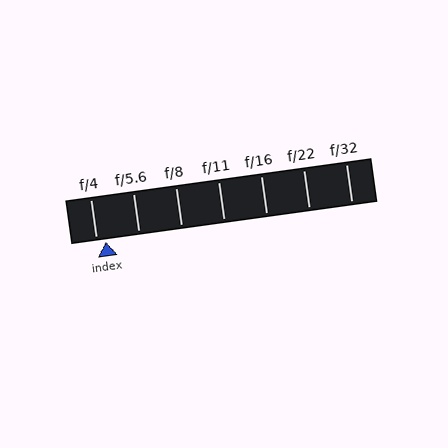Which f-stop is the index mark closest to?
The index mark is closest to f/4.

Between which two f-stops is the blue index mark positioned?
The index mark is between f/4 and f/5.6.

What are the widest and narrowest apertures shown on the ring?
The widest aperture shown is f/4 and the narrowest is f/32.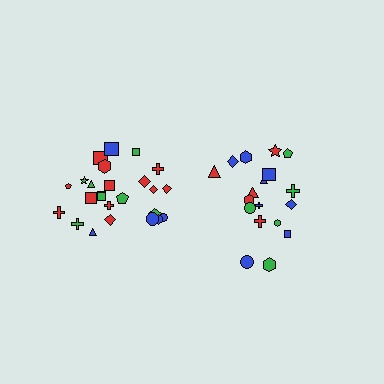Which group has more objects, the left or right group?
The left group.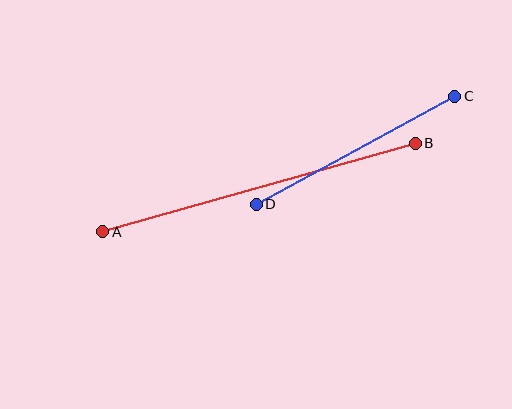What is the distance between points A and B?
The distance is approximately 325 pixels.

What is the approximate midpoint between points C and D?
The midpoint is at approximately (355, 150) pixels.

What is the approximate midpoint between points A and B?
The midpoint is at approximately (259, 188) pixels.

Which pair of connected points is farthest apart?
Points A and B are farthest apart.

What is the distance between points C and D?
The distance is approximately 226 pixels.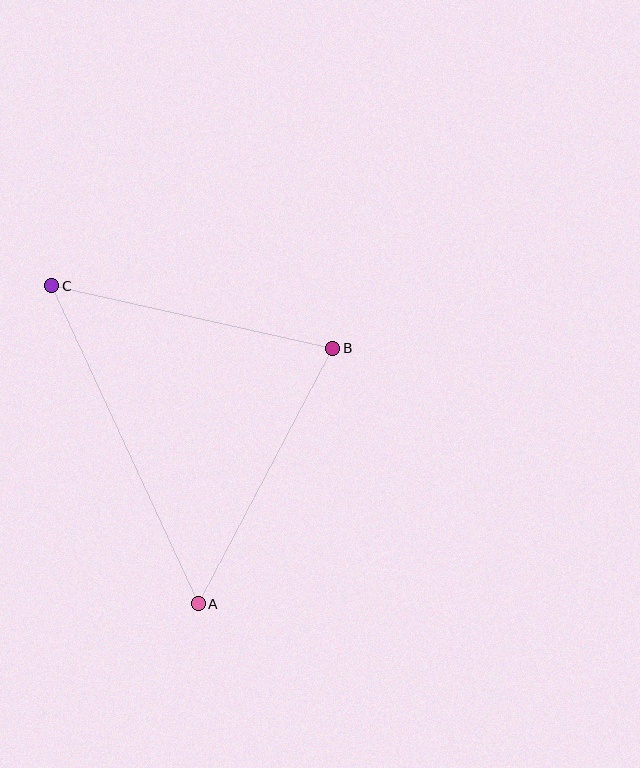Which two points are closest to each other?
Points B and C are closest to each other.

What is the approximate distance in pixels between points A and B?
The distance between A and B is approximately 289 pixels.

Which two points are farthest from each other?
Points A and C are farthest from each other.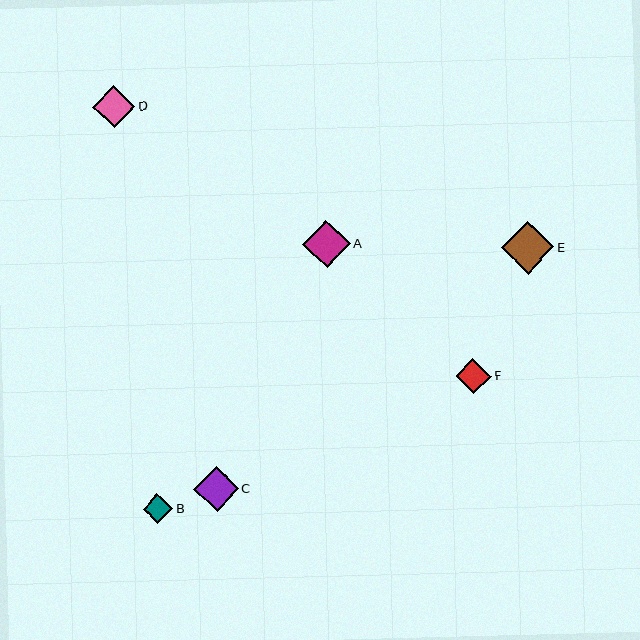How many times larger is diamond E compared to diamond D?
Diamond E is approximately 1.2 times the size of diamond D.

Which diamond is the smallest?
Diamond B is the smallest with a size of approximately 29 pixels.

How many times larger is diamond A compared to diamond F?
Diamond A is approximately 1.4 times the size of diamond F.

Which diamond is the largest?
Diamond E is the largest with a size of approximately 53 pixels.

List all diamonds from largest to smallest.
From largest to smallest: E, A, C, D, F, B.